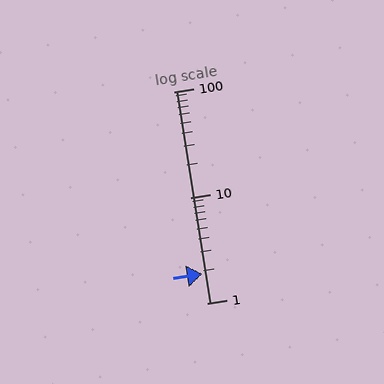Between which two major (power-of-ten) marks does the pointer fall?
The pointer is between 1 and 10.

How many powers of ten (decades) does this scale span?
The scale spans 2 decades, from 1 to 100.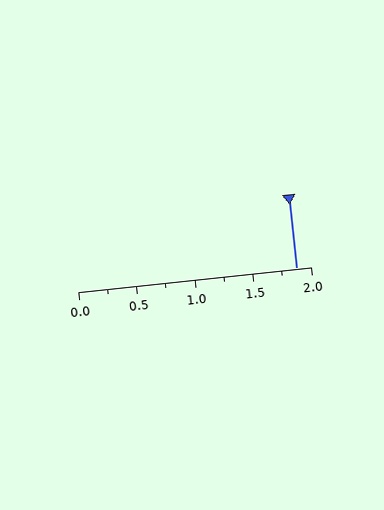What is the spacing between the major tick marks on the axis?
The major ticks are spaced 0.5 apart.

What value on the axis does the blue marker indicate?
The marker indicates approximately 1.88.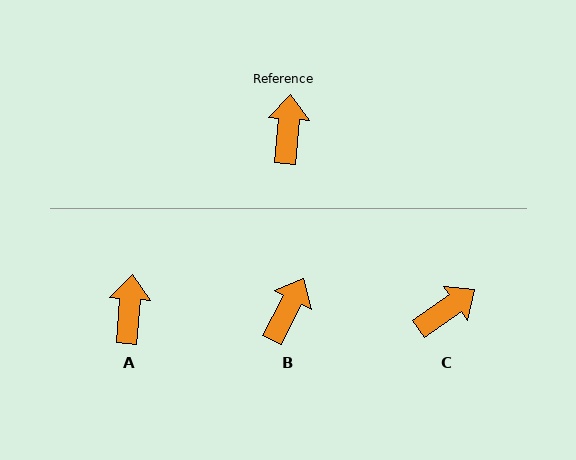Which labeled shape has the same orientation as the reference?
A.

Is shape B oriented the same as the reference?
No, it is off by about 23 degrees.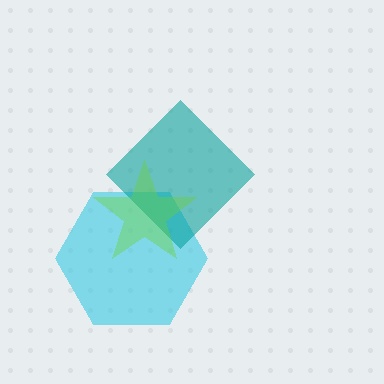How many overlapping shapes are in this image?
There are 3 overlapping shapes in the image.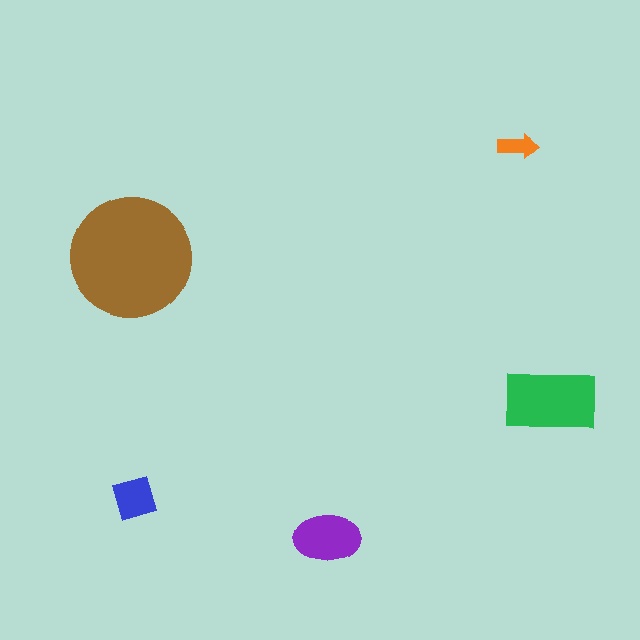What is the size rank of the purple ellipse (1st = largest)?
3rd.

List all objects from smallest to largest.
The orange arrow, the blue diamond, the purple ellipse, the green rectangle, the brown circle.